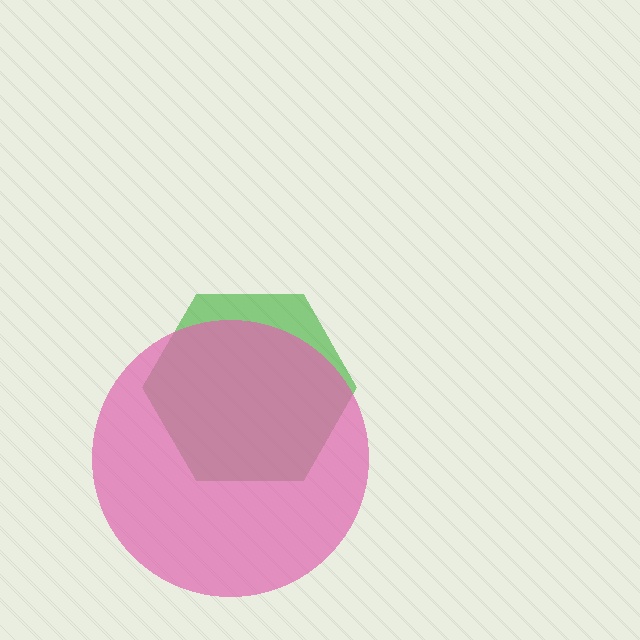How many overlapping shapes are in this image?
There are 2 overlapping shapes in the image.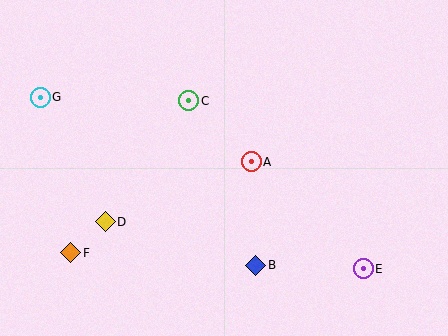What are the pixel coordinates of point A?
Point A is at (251, 162).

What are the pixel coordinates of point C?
Point C is at (189, 101).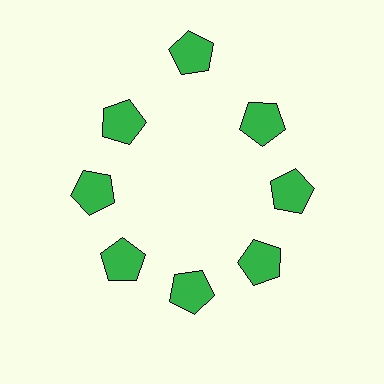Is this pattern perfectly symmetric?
No. The 8 green pentagons are arranged in a ring, but one element near the 12 o'clock position is pushed outward from the center, breaking the 8-fold rotational symmetry.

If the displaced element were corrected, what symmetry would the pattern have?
It would have 8-fold rotational symmetry — the pattern would map onto itself every 45 degrees.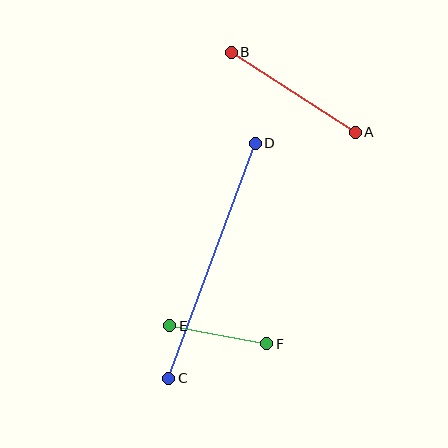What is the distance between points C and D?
The distance is approximately 250 pixels.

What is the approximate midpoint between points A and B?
The midpoint is at approximately (293, 92) pixels.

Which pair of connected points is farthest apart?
Points C and D are farthest apart.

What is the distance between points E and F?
The distance is approximately 98 pixels.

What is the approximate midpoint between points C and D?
The midpoint is at approximately (212, 261) pixels.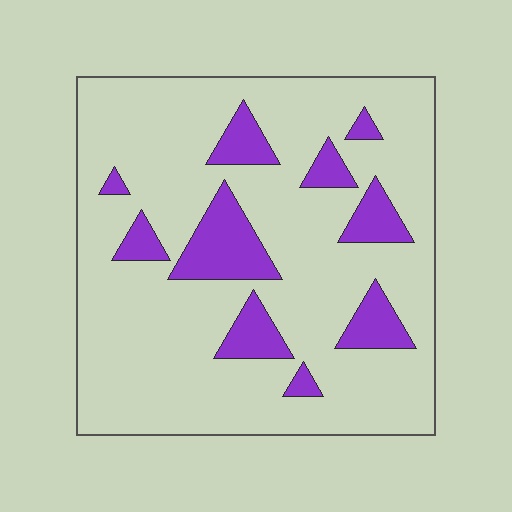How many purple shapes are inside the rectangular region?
10.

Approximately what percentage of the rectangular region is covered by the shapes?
Approximately 15%.